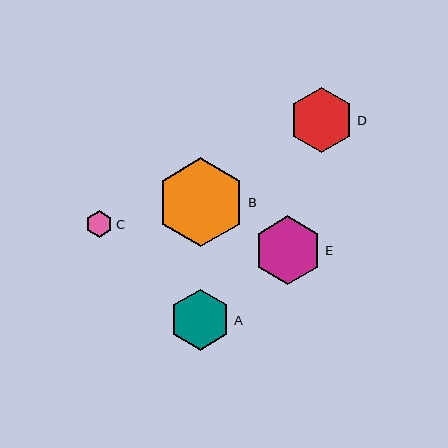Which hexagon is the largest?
Hexagon B is the largest with a size of approximately 89 pixels.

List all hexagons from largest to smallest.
From largest to smallest: B, E, D, A, C.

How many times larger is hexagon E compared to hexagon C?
Hexagon E is approximately 2.6 times the size of hexagon C.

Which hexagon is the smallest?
Hexagon C is the smallest with a size of approximately 27 pixels.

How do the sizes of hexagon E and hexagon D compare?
Hexagon E and hexagon D are approximately the same size.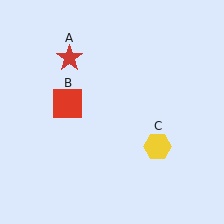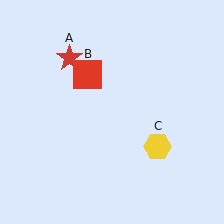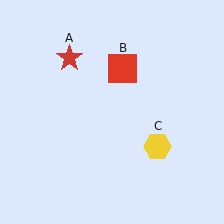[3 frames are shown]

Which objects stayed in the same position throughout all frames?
Red star (object A) and yellow hexagon (object C) remained stationary.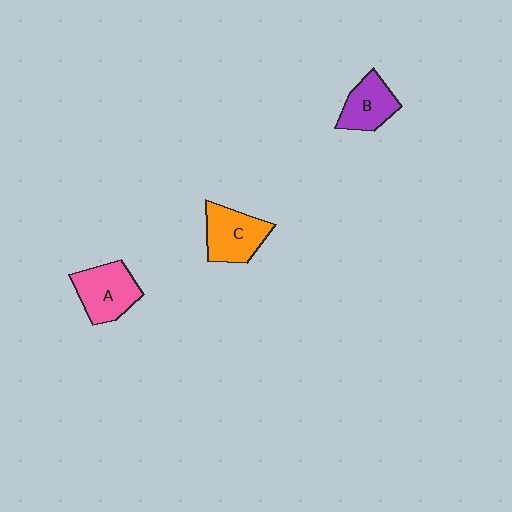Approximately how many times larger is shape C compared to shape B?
Approximately 1.2 times.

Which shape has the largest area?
Shape A (pink).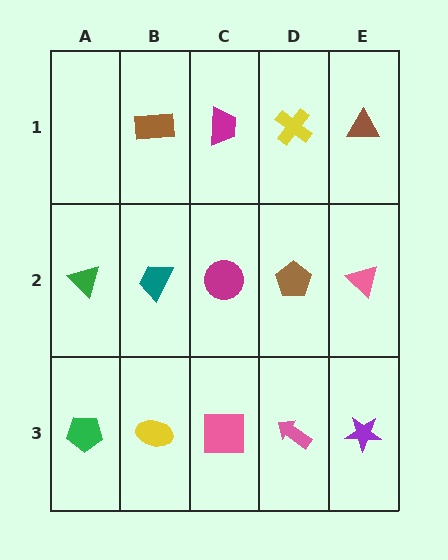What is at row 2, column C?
A magenta circle.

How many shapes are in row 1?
4 shapes.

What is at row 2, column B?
A teal trapezoid.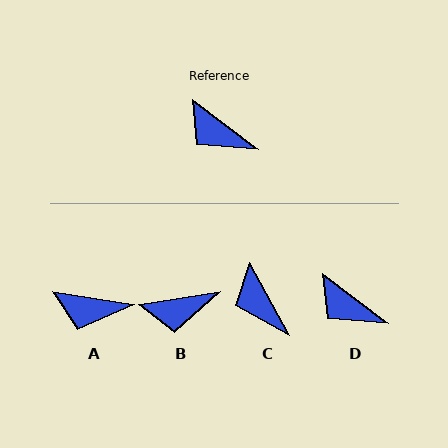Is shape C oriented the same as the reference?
No, it is off by about 24 degrees.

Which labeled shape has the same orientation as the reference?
D.